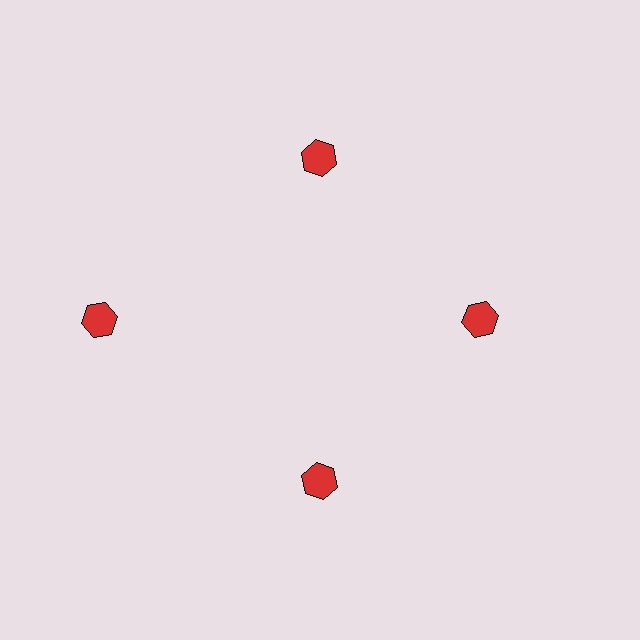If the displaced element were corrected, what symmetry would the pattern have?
It would have 4-fold rotational symmetry — the pattern would map onto itself every 90 degrees.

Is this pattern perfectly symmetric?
No. The 4 red hexagons are arranged in a ring, but one element near the 9 o'clock position is pushed outward from the center, breaking the 4-fold rotational symmetry.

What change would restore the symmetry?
The symmetry would be restored by moving it inward, back onto the ring so that all 4 hexagons sit at equal angles and equal distance from the center.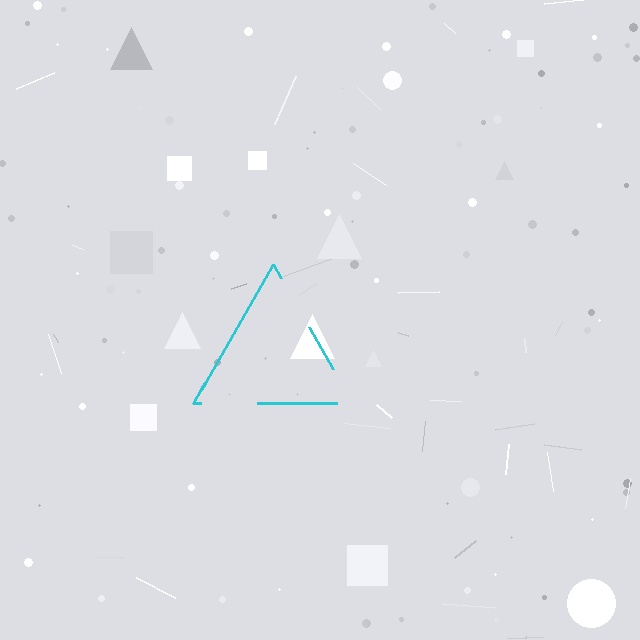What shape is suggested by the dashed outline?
The dashed outline suggests a triangle.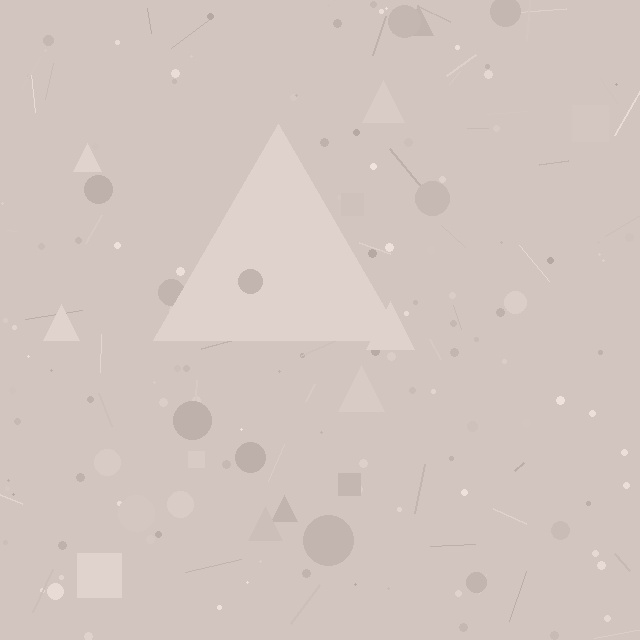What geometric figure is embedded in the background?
A triangle is embedded in the background.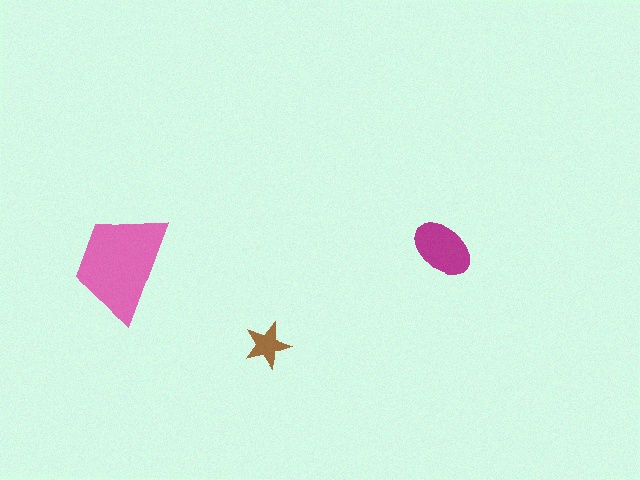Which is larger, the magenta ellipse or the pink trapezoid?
The pink trapezoid.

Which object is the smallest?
The brown star.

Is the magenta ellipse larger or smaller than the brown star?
Larger.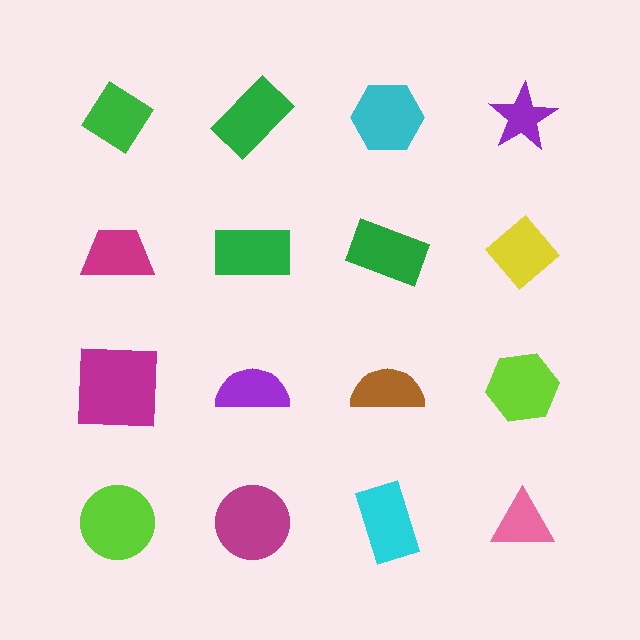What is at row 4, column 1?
A lime circle.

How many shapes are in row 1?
4 shapes.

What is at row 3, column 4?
A lime hexagon.